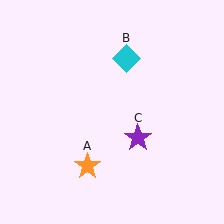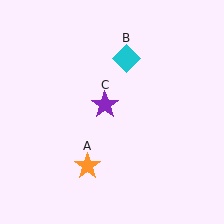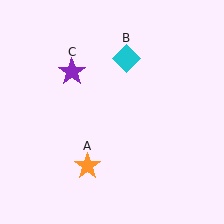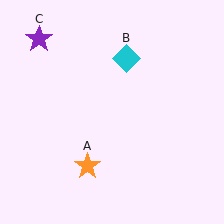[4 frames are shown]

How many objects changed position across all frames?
1 object changed position: purple star (object C).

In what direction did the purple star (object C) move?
The purple star (object C) moved up and to the left.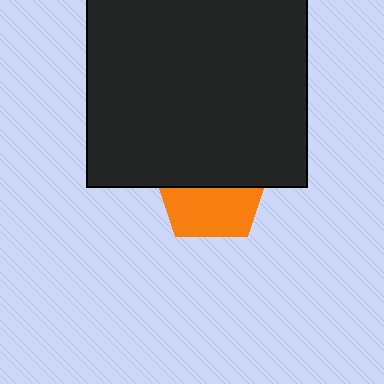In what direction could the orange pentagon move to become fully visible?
The orange pentagon could move down. That would shift it out from behind the black rectangle entirely.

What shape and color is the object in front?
The object in front is a black rectangle.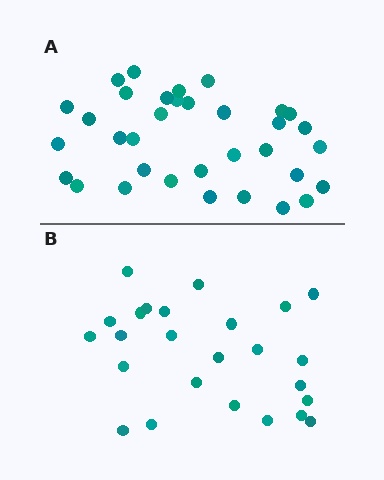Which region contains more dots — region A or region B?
Region A (the top region) has more dots.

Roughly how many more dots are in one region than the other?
Region A has roughly 8 or so more dots than region B.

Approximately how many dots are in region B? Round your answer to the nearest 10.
About 20 dots. (The exact count is 25, which rounds to 20.)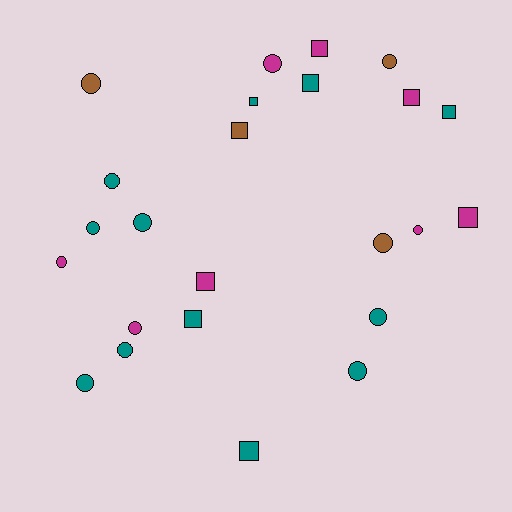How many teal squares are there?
There are 5 teal squares.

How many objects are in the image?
There are 24 objects.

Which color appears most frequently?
Teal, with 12 objects.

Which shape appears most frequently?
Circle, with 14 objects.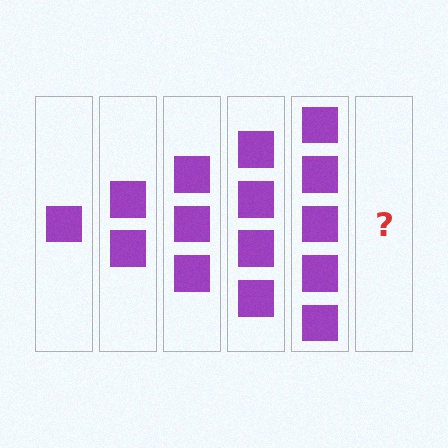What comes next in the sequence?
The next element should be 6 squares.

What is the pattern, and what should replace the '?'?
The pattern is that each step adds one more square. The '?' should be 6 squares.